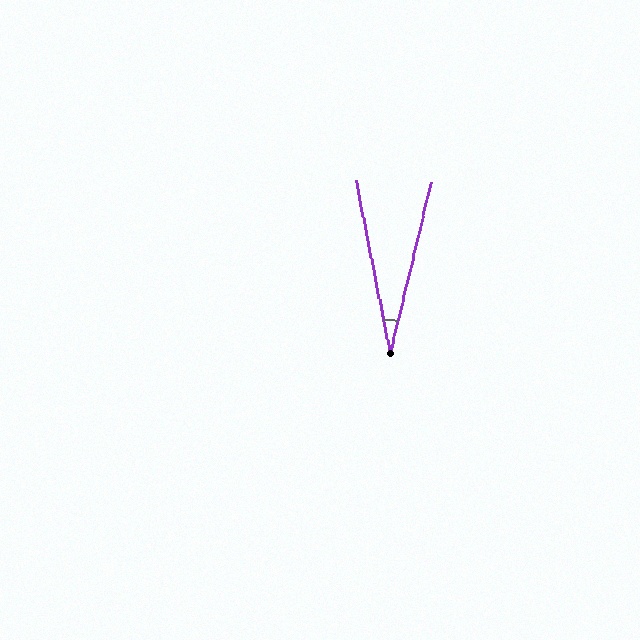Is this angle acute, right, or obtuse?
It is acute.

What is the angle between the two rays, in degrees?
Approximately 25 degrees.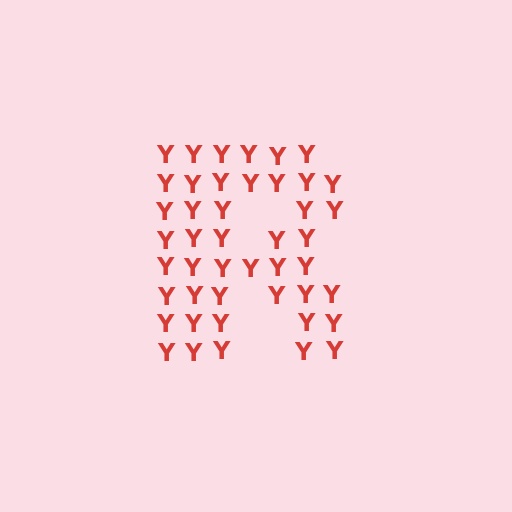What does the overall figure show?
The overall figure shows the letter R.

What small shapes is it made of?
It is made of small letter Y's.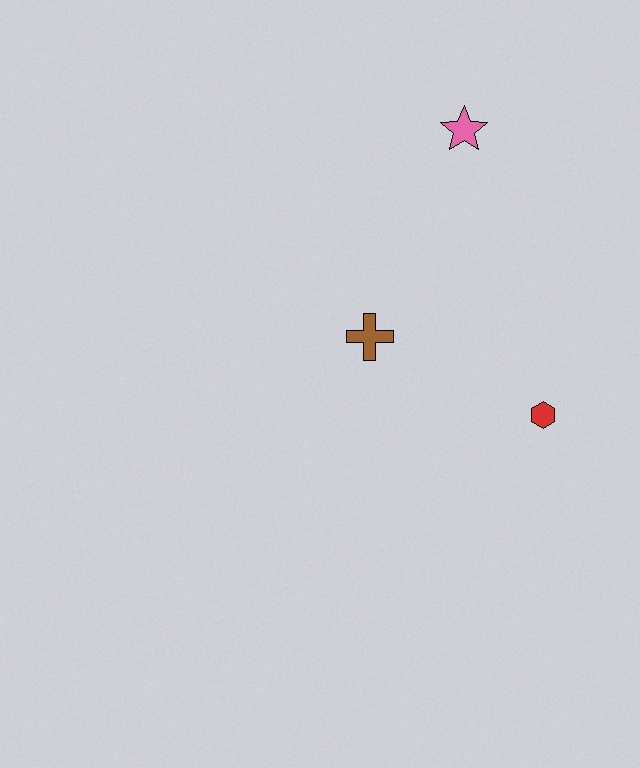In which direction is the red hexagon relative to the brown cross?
The red hexagon is to the right of the brown cross.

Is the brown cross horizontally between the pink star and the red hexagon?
No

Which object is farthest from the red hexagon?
The pink star is farthest from the red hexagon.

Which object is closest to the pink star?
The brown cross is closest to the pink star.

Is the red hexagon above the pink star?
No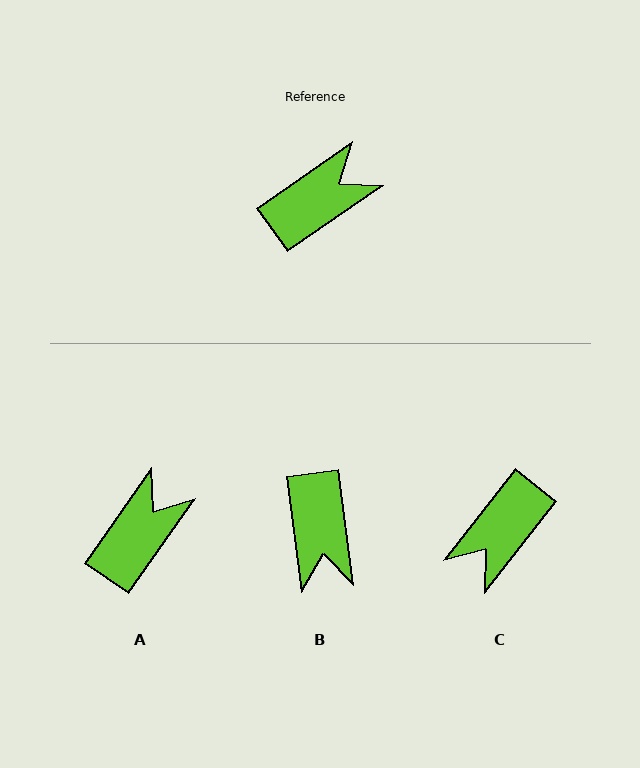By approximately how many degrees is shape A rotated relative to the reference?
Approximately 20 degrees counter-clockwise.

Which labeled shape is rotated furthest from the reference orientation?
C, about 163 degrees away.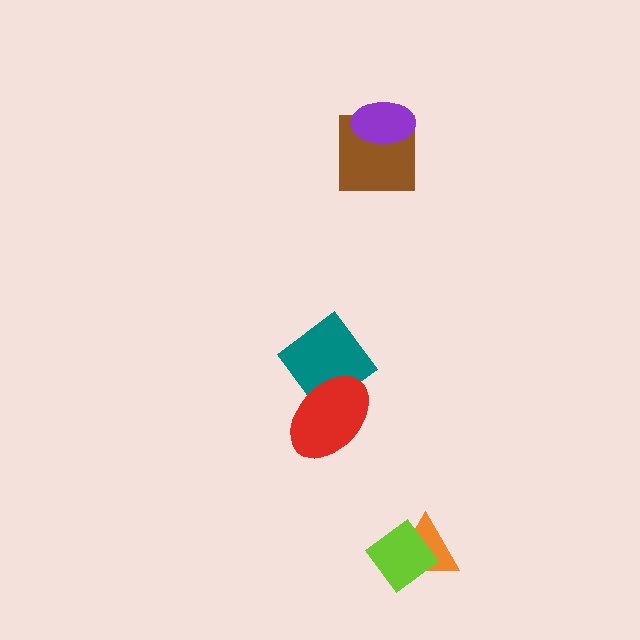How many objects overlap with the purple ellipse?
1 object overlaps with the purple ellipse.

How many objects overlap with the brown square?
1 object overlaps with the brown square.